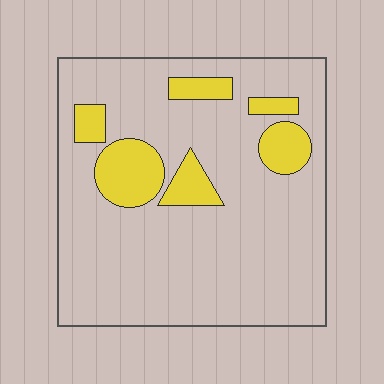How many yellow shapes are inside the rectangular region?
6.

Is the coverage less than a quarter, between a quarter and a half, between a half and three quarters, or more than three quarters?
Less than a quarter.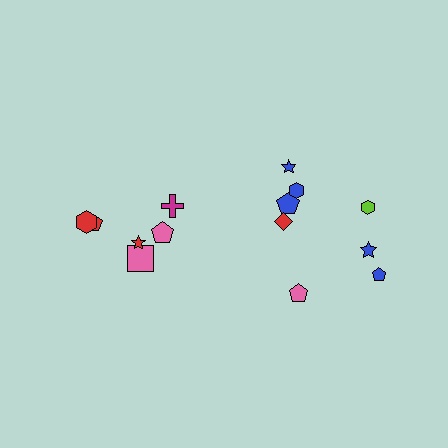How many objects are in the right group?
There are 8 objects.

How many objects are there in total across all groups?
There are 14 objects.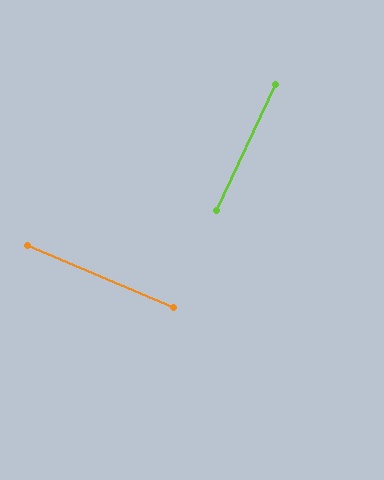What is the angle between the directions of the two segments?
Approximately 88 degrees.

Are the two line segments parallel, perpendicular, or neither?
Perpendicular — they meet at approximately 88°.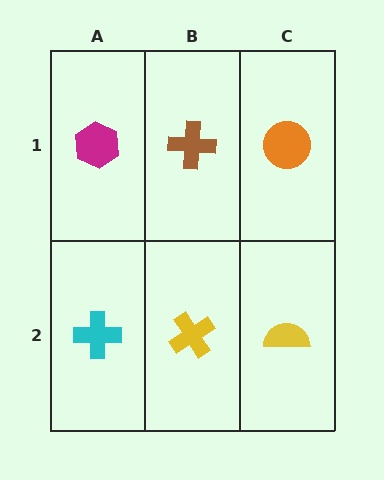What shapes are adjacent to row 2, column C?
An orange circle (row 1, column C), a yellow cross (row 2, column B).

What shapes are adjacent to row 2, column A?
A magenta hexagon (row 1, column A), a yellow cross (row 2, column B).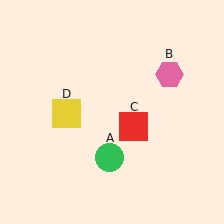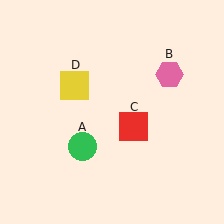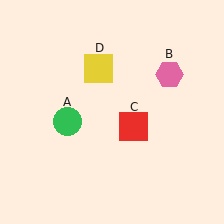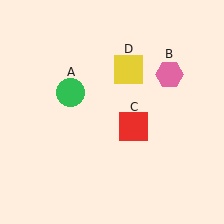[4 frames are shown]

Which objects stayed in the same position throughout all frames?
Pink hexagon (object B) and red square (object C) remained stationary.